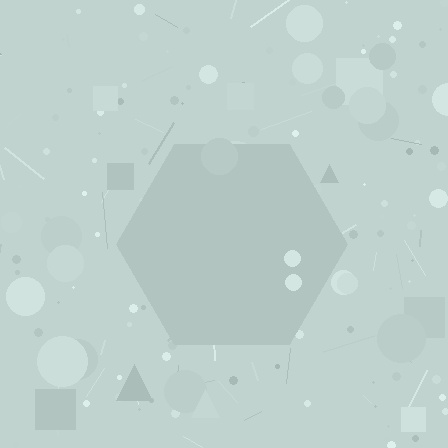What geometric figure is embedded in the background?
A hexagon is embedded in the background.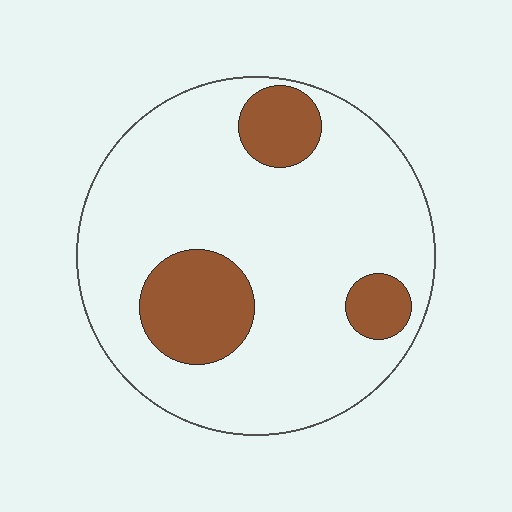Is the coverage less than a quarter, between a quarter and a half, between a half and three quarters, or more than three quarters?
Less than a quarter.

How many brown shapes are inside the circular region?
3.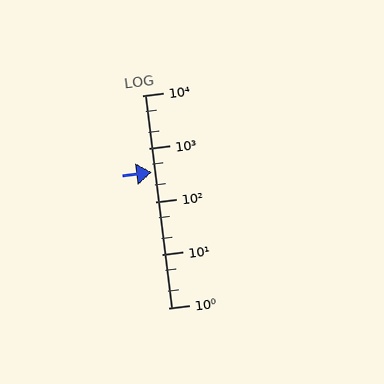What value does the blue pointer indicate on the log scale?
The pointer indicates approximately 360.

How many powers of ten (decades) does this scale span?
The scale spans 4 decades, from 1 to 10000.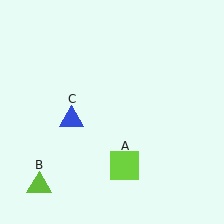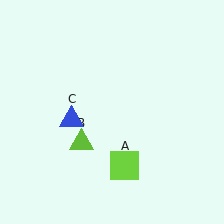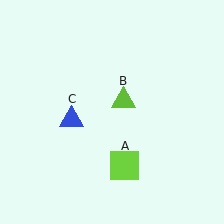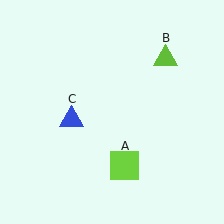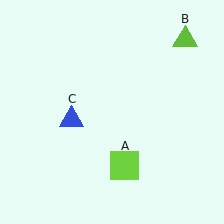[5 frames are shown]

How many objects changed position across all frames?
1 object changed position: lime triangle (object B).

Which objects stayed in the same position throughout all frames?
Lime square (object A) and blue triangle (object C) remained stationary.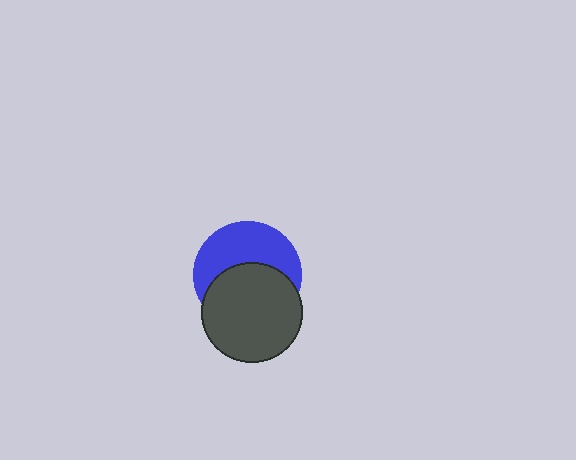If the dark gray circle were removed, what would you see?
You would see the complete blue circle.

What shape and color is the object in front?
The object in front is a dark gray circle.